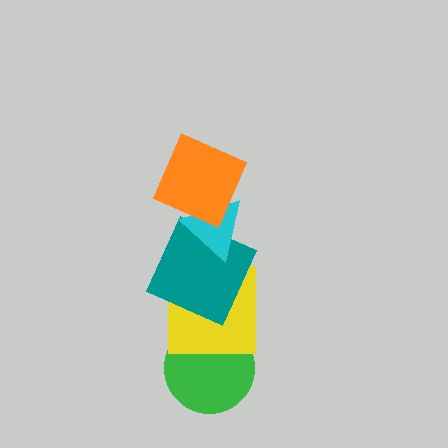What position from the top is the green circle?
The green circle is 5th from the top.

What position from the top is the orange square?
The orange square is 1st from the top.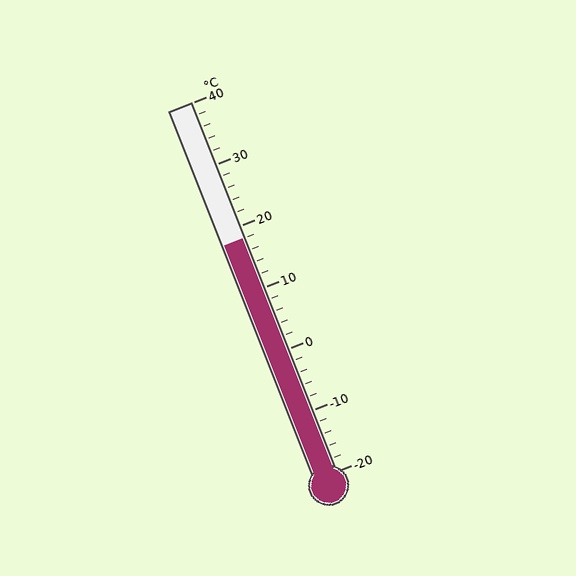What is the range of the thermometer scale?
The thermometer scale ranges from -20°C to 40°C.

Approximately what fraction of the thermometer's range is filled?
The thermometer is filled to approximately 65% of its range.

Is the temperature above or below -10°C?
The temperature is above -10°C.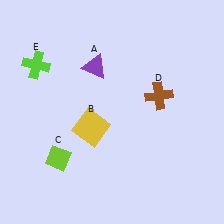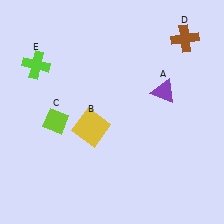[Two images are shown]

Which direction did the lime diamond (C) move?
The lime diamond (C) moved up.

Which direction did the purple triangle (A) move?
The purple triangle (A) moved right.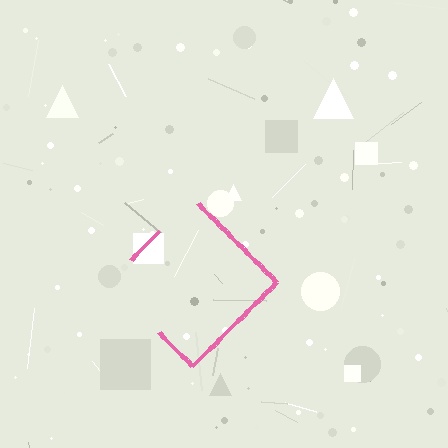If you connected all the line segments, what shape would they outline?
They would outline a diamond.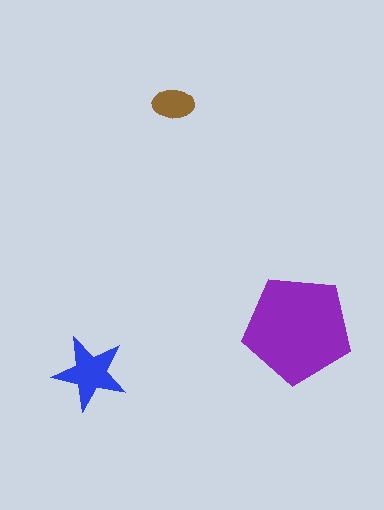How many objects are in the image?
There are 3 objects in the image.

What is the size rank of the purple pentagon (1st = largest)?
1st.